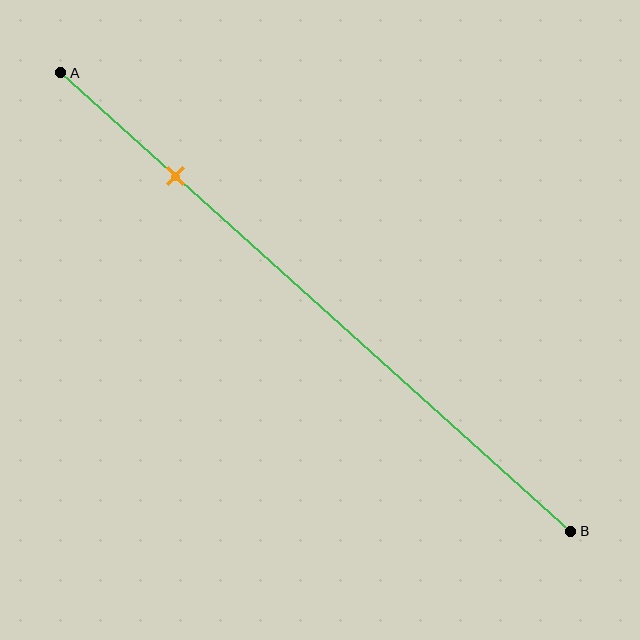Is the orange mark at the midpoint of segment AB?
No, the mark is at about 25% from A, not at the 50% midpoint.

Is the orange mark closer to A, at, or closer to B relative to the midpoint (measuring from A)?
The orange mark is closer to point A than the midpoint of segment AB.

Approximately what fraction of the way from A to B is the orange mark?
The orange mark is approximately 25% of the way from A to B.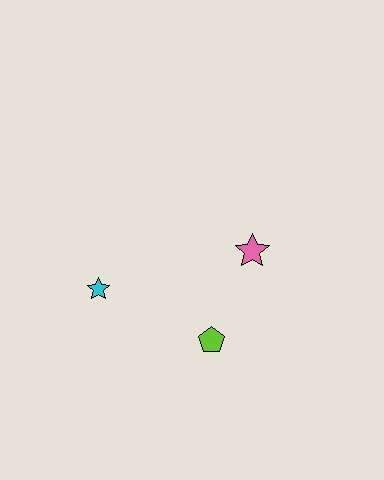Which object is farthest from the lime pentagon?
The cyan star is farthest from the lime pentagon.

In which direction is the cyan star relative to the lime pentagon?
The cyan star is to the left of the lime pentagon.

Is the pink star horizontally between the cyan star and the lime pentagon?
No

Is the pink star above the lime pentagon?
Yes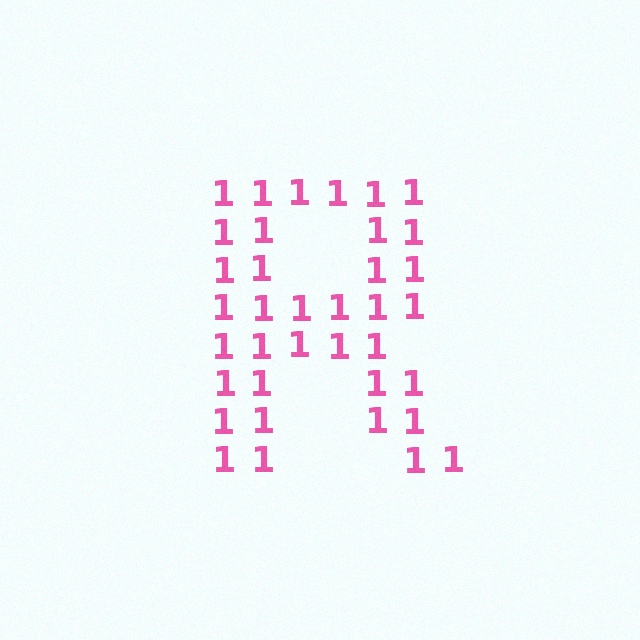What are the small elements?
The small elements are digit 1's.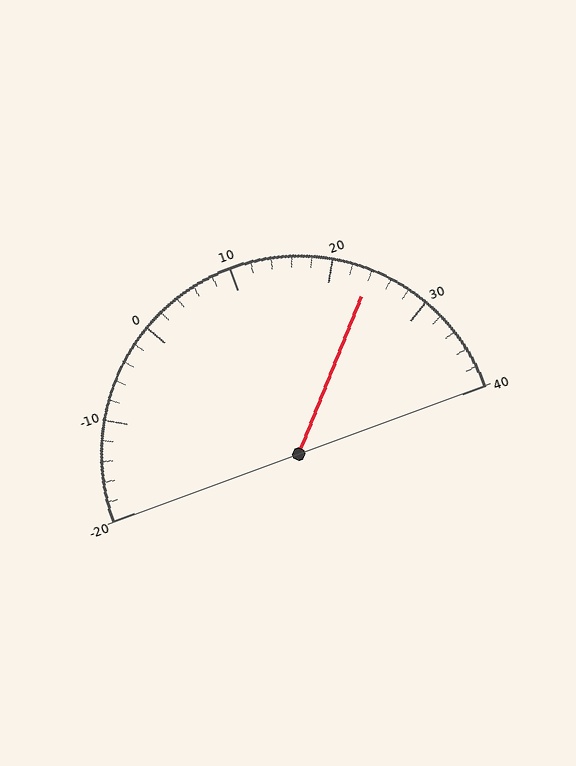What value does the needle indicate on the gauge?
The needle indicates approximately 24.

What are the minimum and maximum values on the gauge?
The gauge ranges from -20 to 40.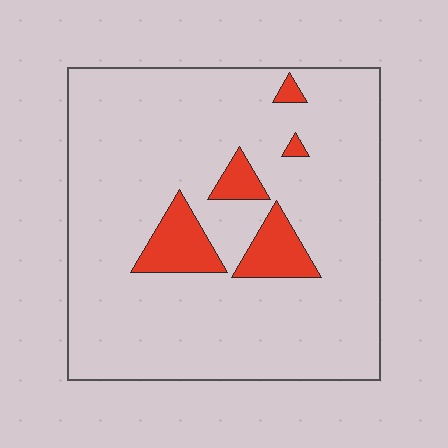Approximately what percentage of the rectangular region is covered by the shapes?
Approximately 10%.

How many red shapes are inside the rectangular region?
5.